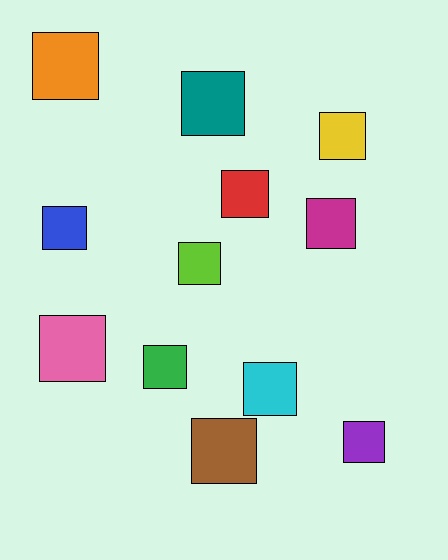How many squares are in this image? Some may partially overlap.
There are 12 squares.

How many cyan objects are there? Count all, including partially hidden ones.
There is 1 cyan object.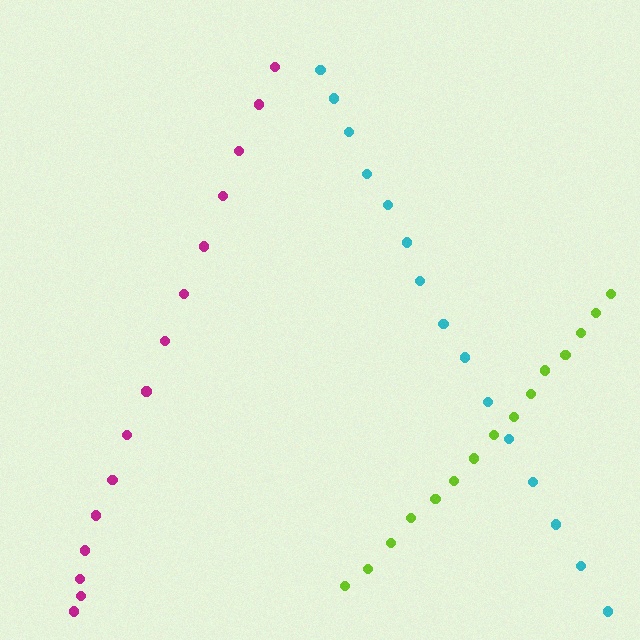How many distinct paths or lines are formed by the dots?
There are 3 distinct paths.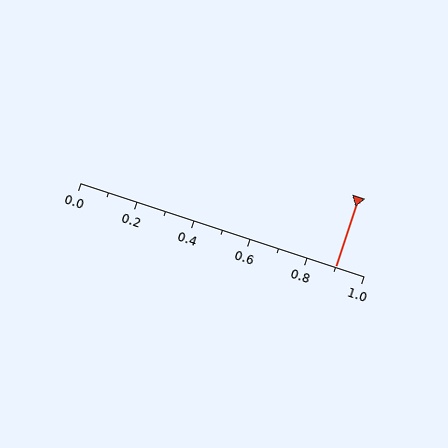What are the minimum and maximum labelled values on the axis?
The axis runs from 0.0 to 1.0.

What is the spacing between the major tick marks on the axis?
The major ticks are spaced 0.2 apart.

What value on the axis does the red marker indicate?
The marker indicates approximately 0.9.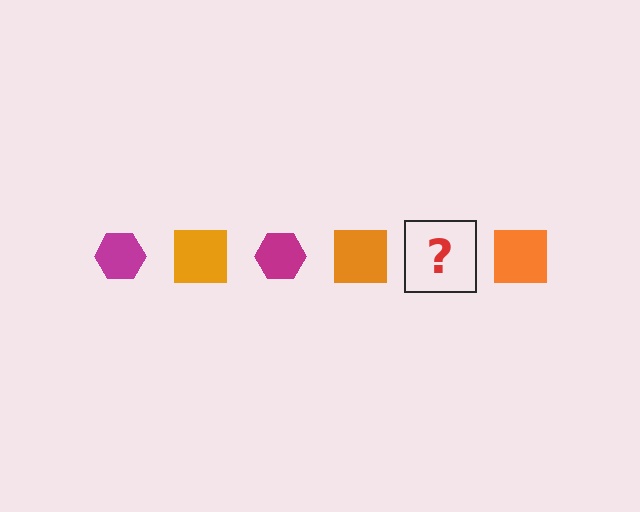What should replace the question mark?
The question mark should be replaced with a magenta hexagon.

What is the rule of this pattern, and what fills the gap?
The rule is that the pattern alternates between magenta hexagon and orange square. The gap should be filled with a magenta hexagon.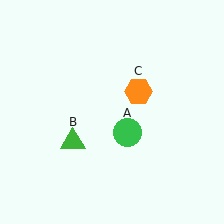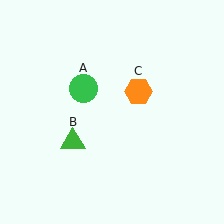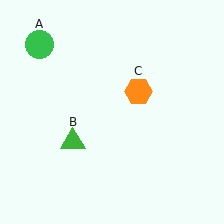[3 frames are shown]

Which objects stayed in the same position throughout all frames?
Green triangle (object B) and orange hexagon (object C) remained stationary.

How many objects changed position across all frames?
1 object changed position: green circle (object A).